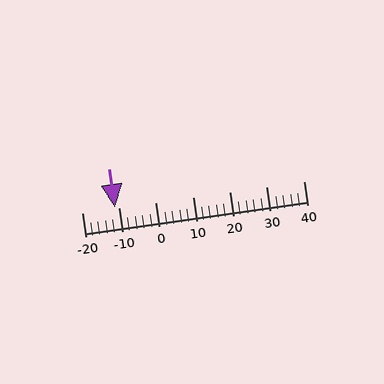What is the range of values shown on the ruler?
The ruler shows values from -20 to 40.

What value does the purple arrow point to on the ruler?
The purple arrow points to approximately -11.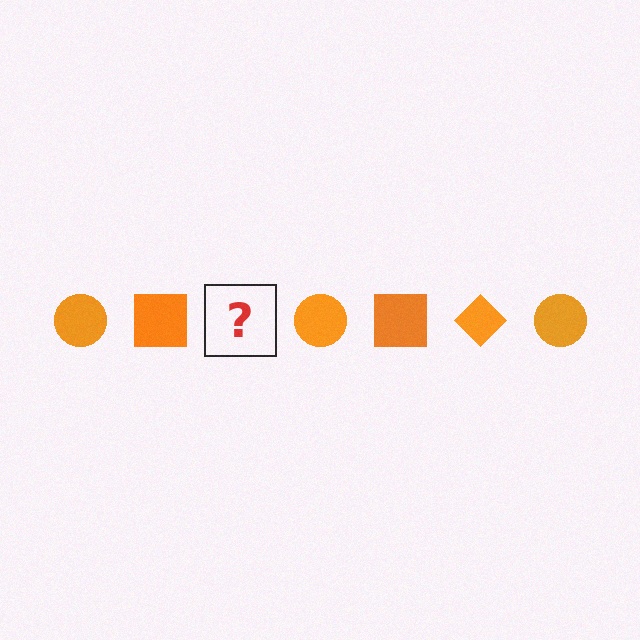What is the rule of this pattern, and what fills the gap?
The rule is that the pattern cycles through circle, square, diamond shapes in orange. The gap should be filled with an orange diamond.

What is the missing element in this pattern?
The missing element is an orange diamond.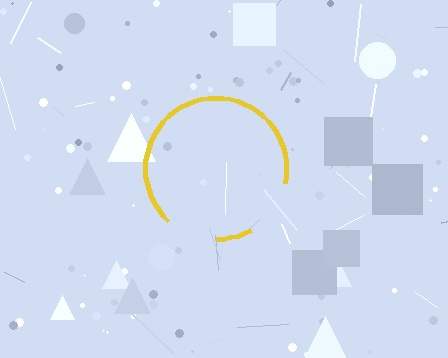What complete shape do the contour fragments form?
The contour fragments form a circle.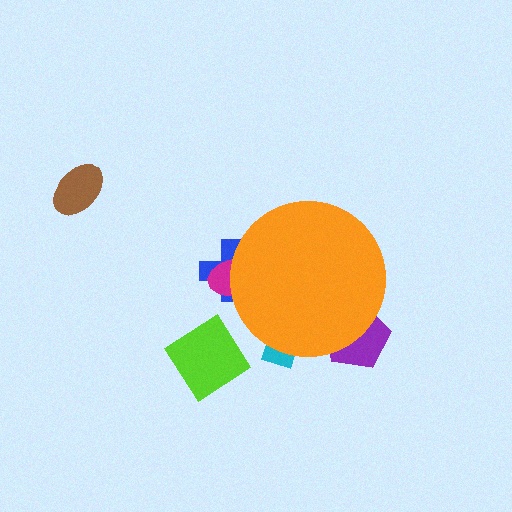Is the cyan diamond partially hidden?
Yes, the cyan diamond is partially hidden behind the orange circle.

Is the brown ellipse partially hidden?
No, the brown ellipse is fully visible.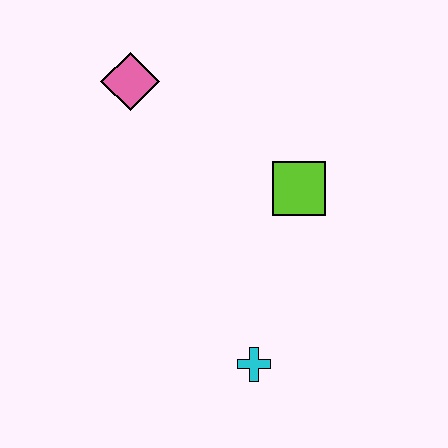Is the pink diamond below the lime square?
No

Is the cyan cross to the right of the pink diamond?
Yes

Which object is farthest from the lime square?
The pink diamond is farthest from the lime square.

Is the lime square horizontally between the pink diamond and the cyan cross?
No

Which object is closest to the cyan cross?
The lime square is closest to the cyan cross.